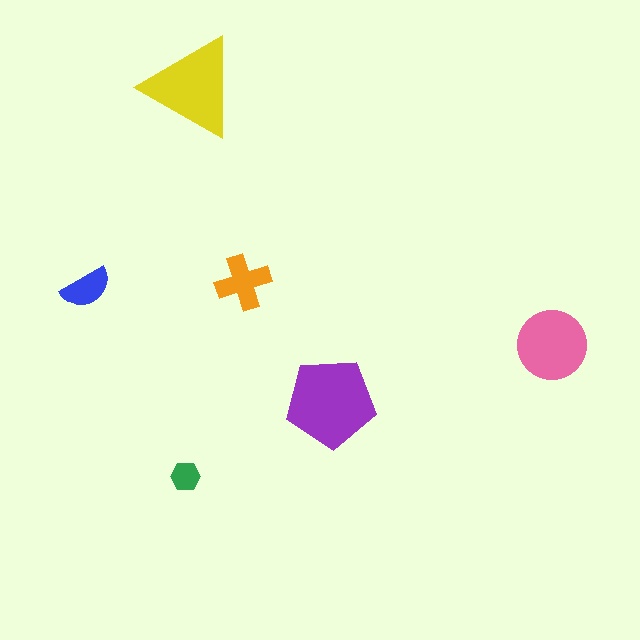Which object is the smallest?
The green hexagon.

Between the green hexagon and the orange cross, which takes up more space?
The orange cross.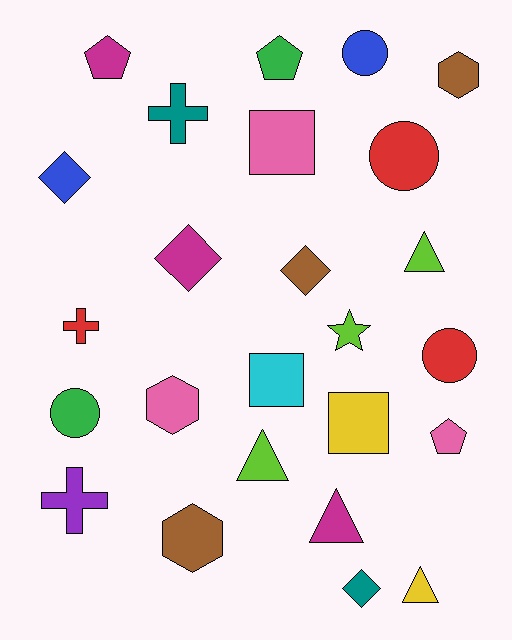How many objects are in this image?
There are 25 objects.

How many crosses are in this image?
There are 3 crosses.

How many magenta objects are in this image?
There are 3 magenta objects.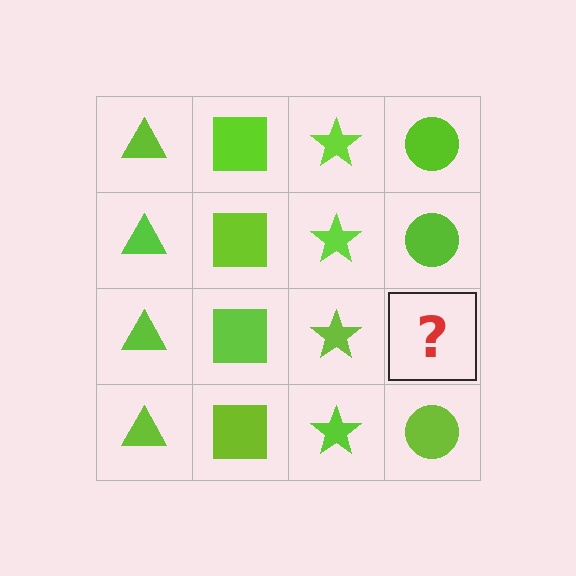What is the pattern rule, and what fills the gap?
The rule is that each column has a consistent shape. The gap should be filled with a lime circle.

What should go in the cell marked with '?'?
The missing cell should contain a lime circle.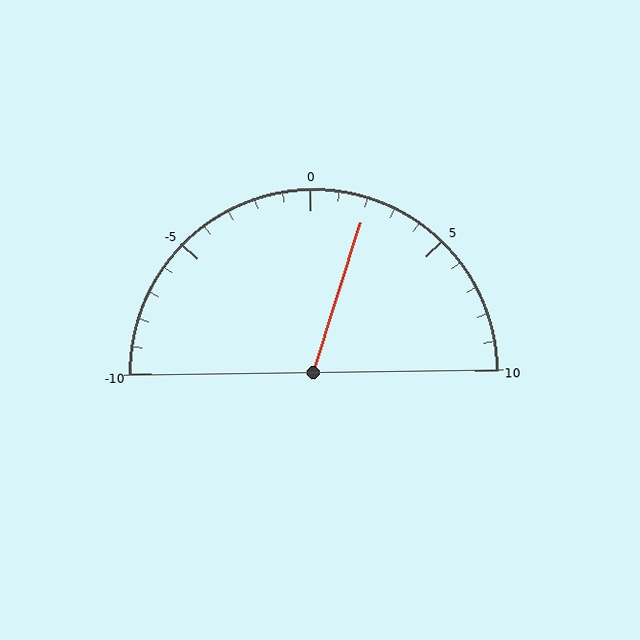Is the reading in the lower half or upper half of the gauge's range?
The reading is in the upper half of the range (-10 to 10).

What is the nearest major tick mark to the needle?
The nearest major tick mark is 0.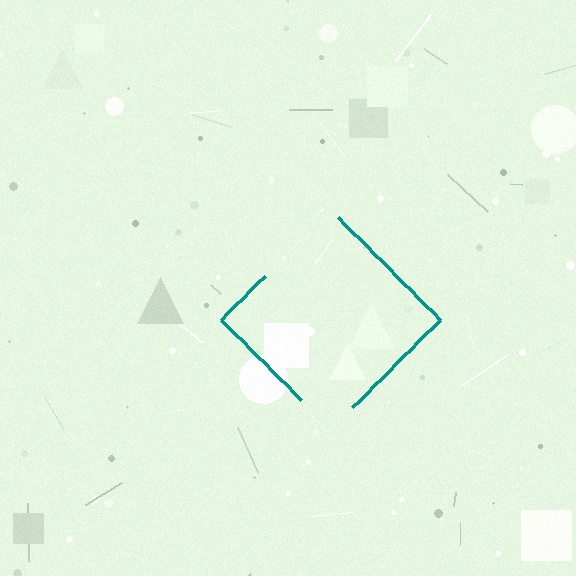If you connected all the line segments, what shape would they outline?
They would outline a diamond.